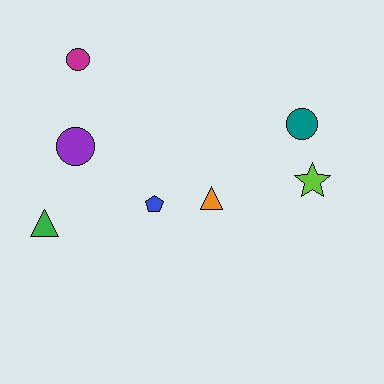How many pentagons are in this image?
There is 1 pentagon.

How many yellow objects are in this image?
There are no yellow objects.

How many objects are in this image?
There are 7 objects.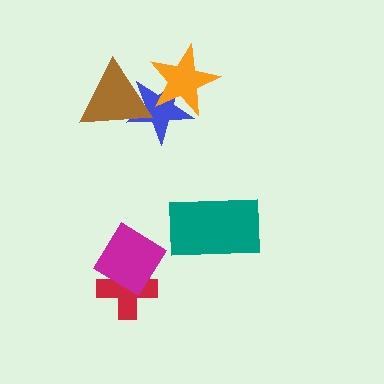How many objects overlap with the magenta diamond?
1 object overlaps with the magenta diamond.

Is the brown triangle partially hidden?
Yes, it is partially covered by another shape.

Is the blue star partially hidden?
Yes, it is partially covered by another shape.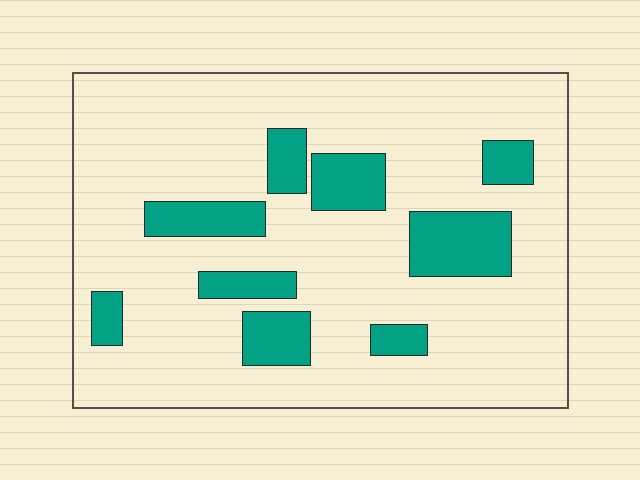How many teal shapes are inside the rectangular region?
9.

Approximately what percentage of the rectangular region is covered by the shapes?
Approximately 20%.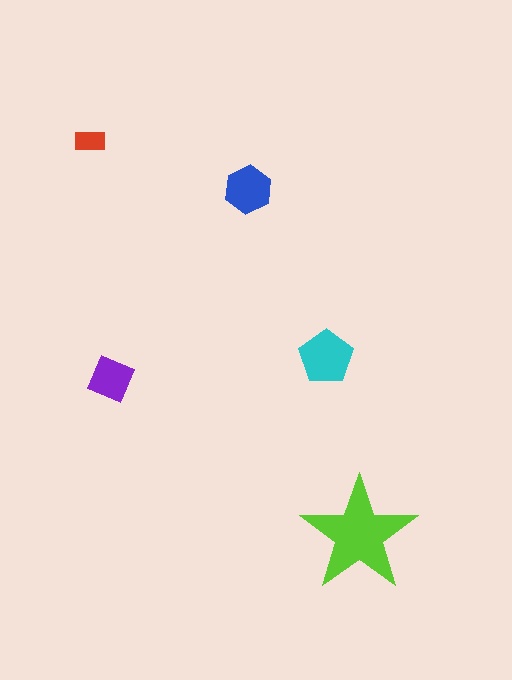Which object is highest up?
The red rectangle is topmost.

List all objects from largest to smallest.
The lime star, the cyan pentagon, the blue hexagon, the purple diamond, the red rectangle.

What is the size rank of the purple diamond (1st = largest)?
4th.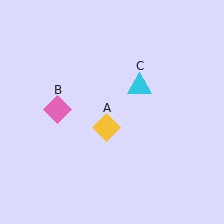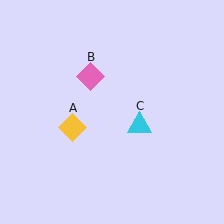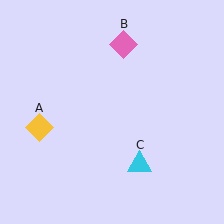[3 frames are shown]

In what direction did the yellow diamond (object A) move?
The yellow diamond (object A) moved left.